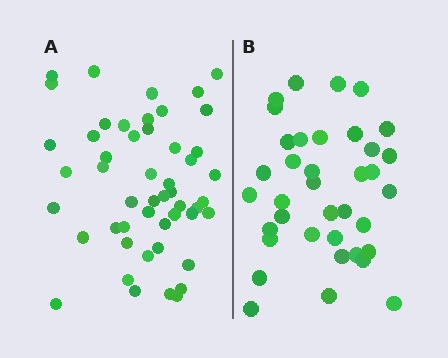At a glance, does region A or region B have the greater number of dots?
Region A (the left region) has more dots.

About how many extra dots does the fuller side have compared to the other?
Region A has approximately 15 more dots than region B.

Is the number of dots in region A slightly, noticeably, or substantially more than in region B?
Region A has noticeably more, but not dramatically so. The ratio is roughly 1.4 to 1.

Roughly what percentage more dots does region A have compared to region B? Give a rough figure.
About 35% more.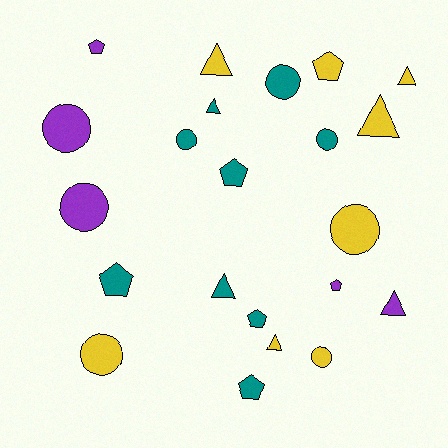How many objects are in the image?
There are 22 objects.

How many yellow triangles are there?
There are 4 yellow triangles.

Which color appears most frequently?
Teal, with 9 objects.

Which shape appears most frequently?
Circle, with 8 objects.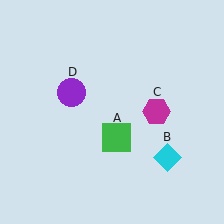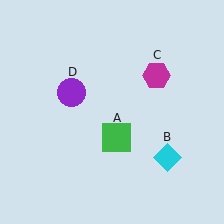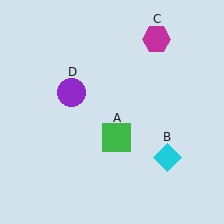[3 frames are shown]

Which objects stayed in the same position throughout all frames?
Green square (object A) and cyan diamond (object B) and purple circle (object D) remained stationary.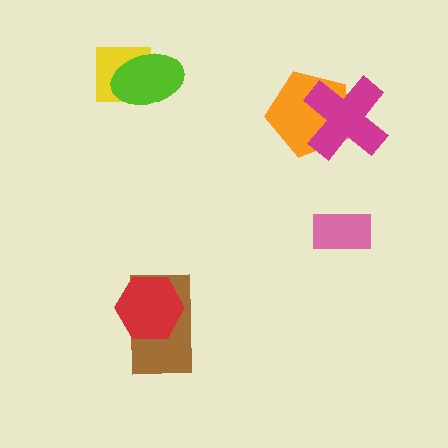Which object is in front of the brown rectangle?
The red hexagon is in front of the brown rectangle.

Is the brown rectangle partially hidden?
Yes, it is partially covered by another shape.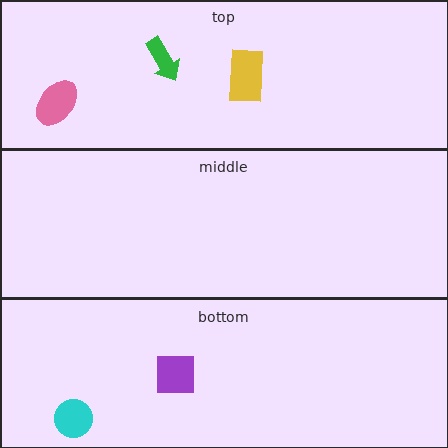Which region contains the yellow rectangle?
The top region.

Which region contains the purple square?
The bottom region.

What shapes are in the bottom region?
The cyan circle, the purple square.